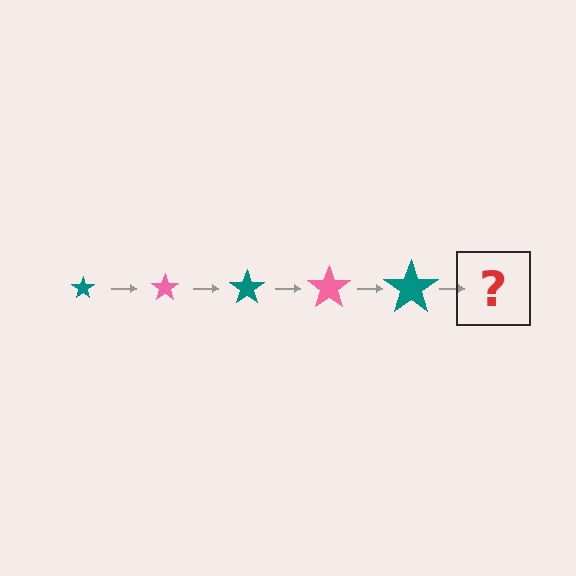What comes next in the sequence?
The next element should be a pink star, larger than the previous one.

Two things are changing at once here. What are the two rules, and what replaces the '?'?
The two rules are that the star grows larger each step and the color cycles through teal and pink. The '?' should be a pink star, larger than the previous one.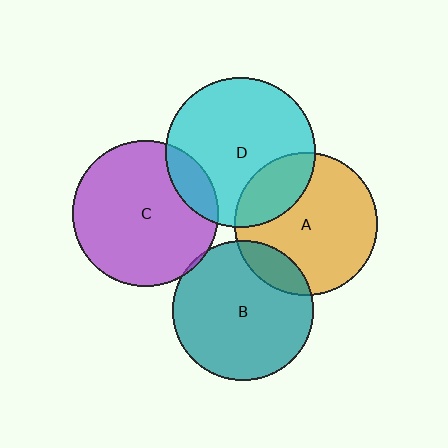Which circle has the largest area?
Circle D (cyan).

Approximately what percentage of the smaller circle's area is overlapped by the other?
Approximately 5%.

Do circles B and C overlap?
Yes.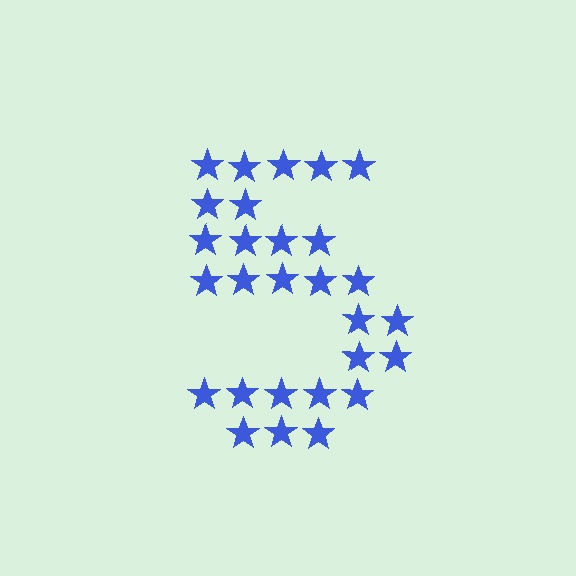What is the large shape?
The large shape is the digit 5.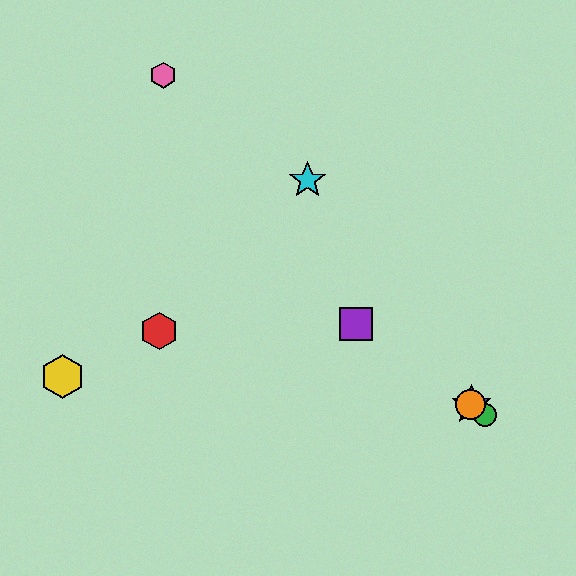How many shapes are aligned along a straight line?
4 shapes (the blue star, the green circle, the purple square, the orange circle) are aligned along a straight line.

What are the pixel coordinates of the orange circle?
The orange circle is at (471, 404).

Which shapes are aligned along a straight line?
The blue star, the green circle, the purple square, the orange circle are aligned along a straight line.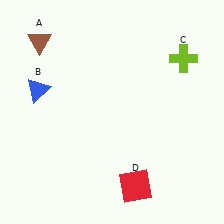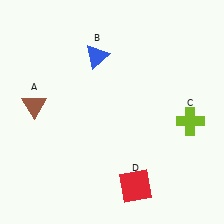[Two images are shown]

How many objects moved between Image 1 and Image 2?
3 objects moved between the two images.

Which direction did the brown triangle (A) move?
The brown triangle (A) moved down.